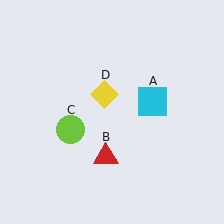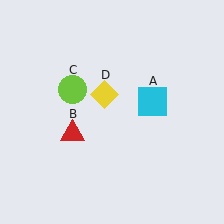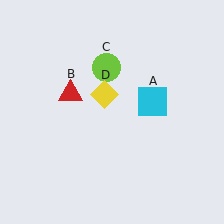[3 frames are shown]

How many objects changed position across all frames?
2 objects changed position: red triangle (object B), lime circle (object C).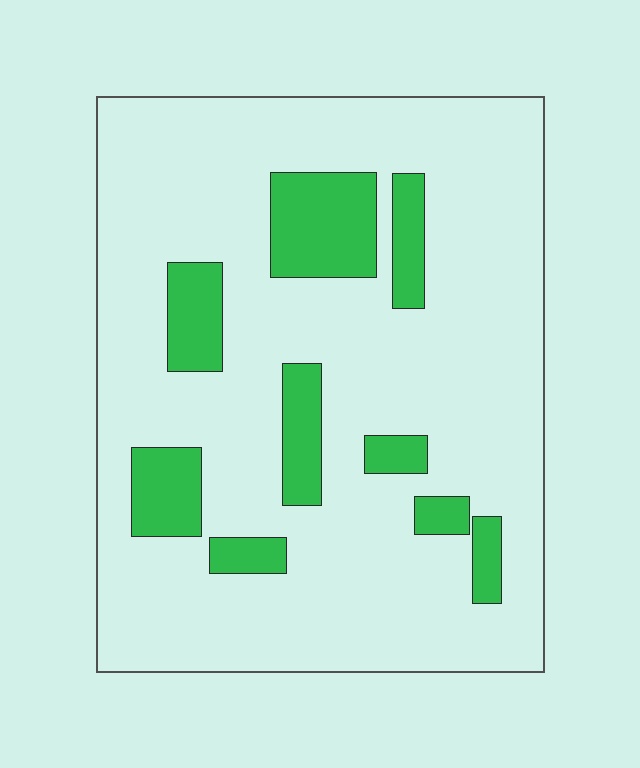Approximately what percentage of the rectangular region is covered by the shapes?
Approximately 15%.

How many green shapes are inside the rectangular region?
9.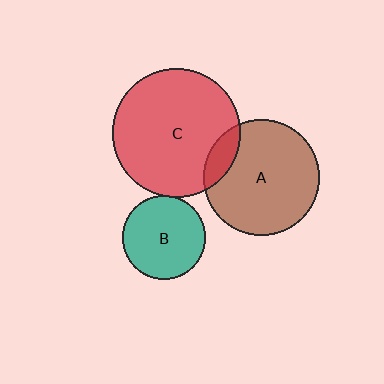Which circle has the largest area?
Circle C (red).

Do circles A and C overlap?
Yes.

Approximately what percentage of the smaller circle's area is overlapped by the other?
Approximately 15%.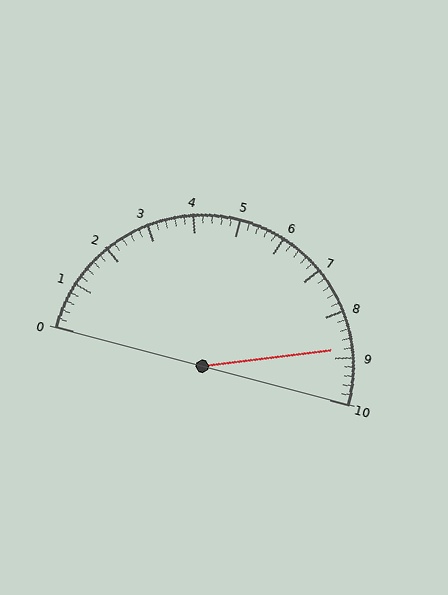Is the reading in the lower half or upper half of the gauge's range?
The reading is in the upper half of the range (0 to 10).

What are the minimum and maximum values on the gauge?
The gauge ranges from 0 to 10.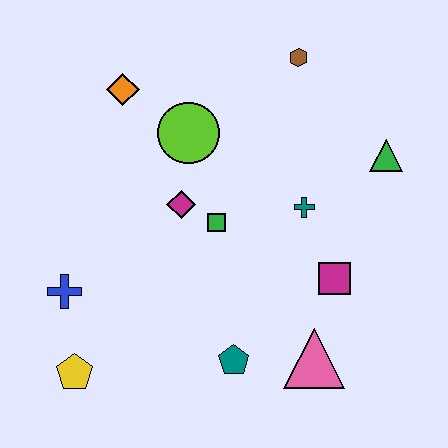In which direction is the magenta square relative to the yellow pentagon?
The magenta square is to the right of the yellow pentagon.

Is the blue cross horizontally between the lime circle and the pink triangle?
No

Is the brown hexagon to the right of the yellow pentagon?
Yes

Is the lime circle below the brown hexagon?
Yes